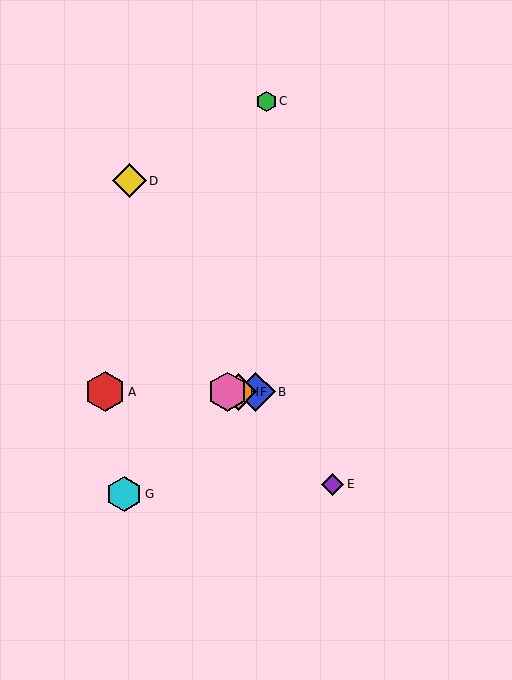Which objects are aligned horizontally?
Objects A, B, F, H are aligned horizontally.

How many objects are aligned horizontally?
4 objects (A, B, F, H) are aligned horizontally.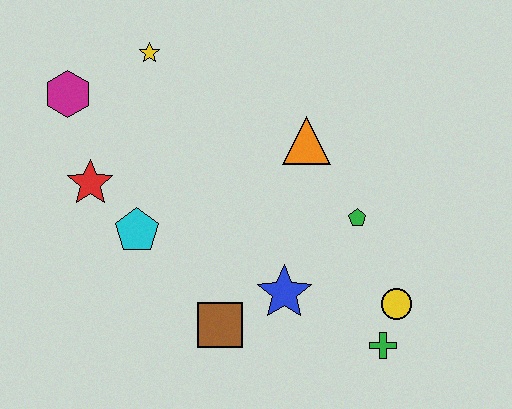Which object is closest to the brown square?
The blue star is closest to the brown square.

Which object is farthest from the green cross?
The magenta hexagon is farthest from the green cross.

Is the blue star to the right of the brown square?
Yes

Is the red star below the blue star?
No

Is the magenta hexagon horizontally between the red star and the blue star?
No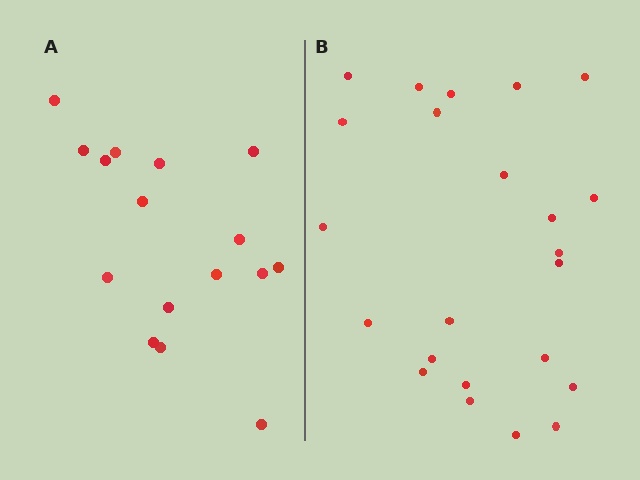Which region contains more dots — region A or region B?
Region B (the right region) has more dots.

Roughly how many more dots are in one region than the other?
Region B has roughly 8 or so more dots than region A.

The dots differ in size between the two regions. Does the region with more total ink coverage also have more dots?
No. Region A has more total ink coverage because its dots are larger, but region B actually contains more individual dots. Total area can be misleading — the number of items is what matters here.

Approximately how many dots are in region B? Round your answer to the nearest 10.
About 20 dots. (The exact count is 23, which rounds to 20.)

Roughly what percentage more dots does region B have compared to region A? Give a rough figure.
About 45% more.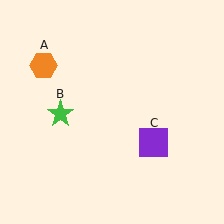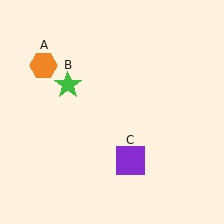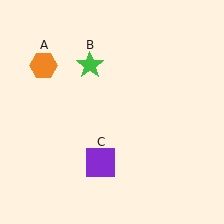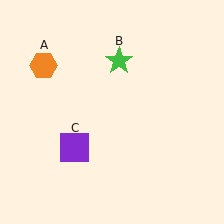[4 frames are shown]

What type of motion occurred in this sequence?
The green star (object B), purple square (object C) rotated clockwise around the center of the scene.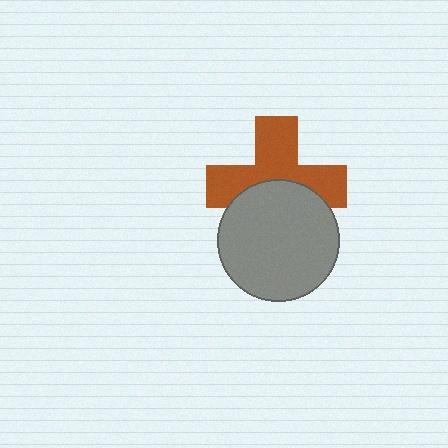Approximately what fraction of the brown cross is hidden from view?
Roughly 41% of the brown cross is hidden behind the gray circle.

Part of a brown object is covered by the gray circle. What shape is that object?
It is a cross.